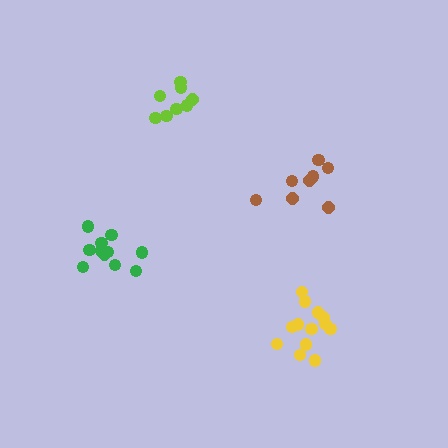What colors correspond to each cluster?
The clusters are colored: yellow, brown, lime, green.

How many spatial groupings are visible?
There are 4 spatial groupings.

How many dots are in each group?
Group 1: 13 dots, Group 2: 8 dots, Group 3: 8 dots, Group 4: 11 dots (40 total).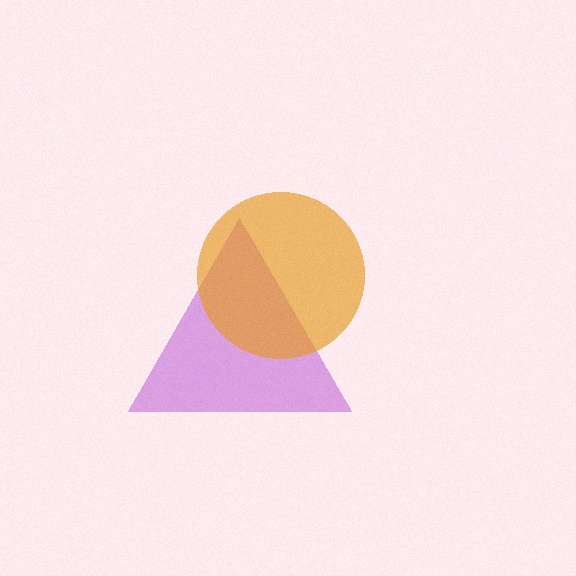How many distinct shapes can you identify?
There are 2 distinct shapes: a purple triangle, an orange circle.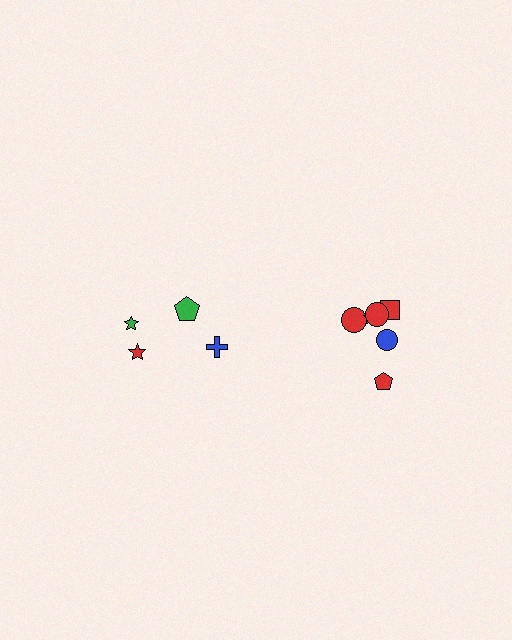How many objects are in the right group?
There are 6 objects.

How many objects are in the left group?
There are 4 objects.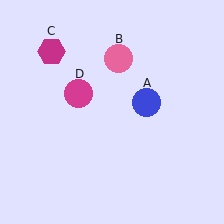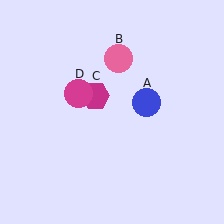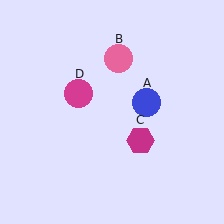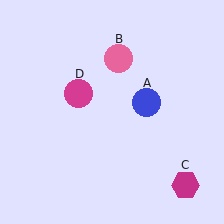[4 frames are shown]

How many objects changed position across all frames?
1 object changed position: magenta hexagon (object C).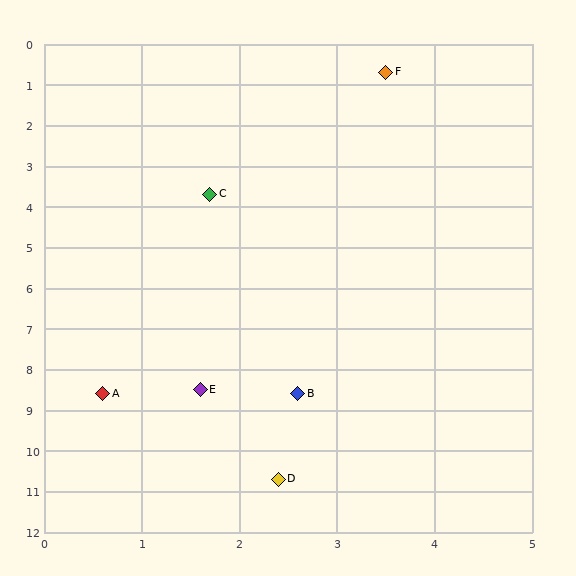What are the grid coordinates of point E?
Point E is at approximately (1.6, 8.5).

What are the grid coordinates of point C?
Point C is at approximately (1.7, 3.7).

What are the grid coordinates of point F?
Point F is at approximately (3.5, 0.7).